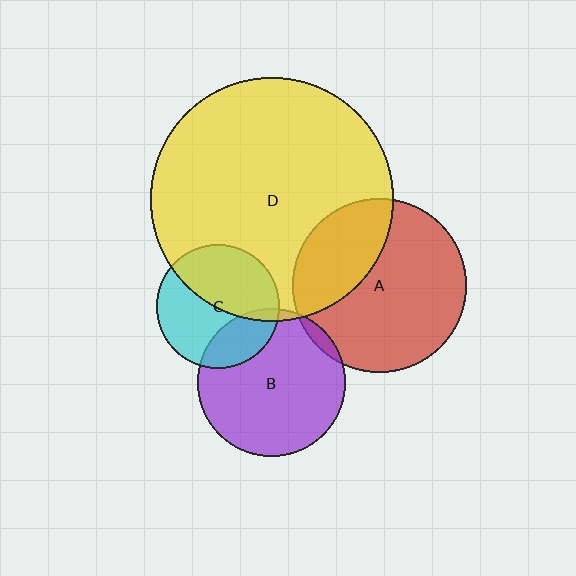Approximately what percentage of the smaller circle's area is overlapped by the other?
Approximately 5%.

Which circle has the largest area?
Circle D (yellow).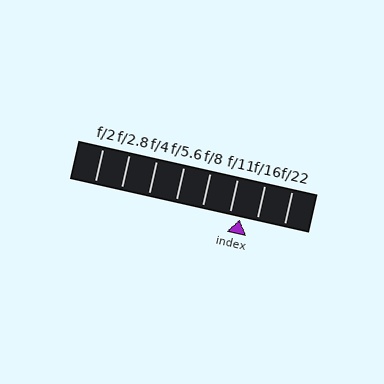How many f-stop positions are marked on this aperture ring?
There are 8 f-stop positions marked.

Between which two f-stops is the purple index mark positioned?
The index mark is between f/11 and f/16.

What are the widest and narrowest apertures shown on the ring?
The widest aperture shown is f/2 and the narrowest is f/22.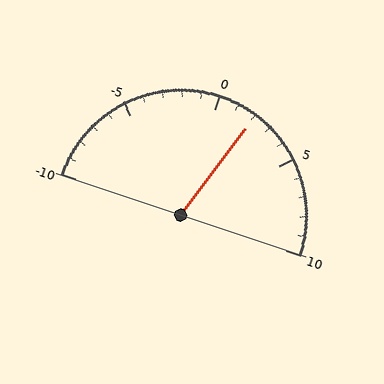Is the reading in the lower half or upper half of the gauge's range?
The reading is in the upper half of the range (-10 to 10).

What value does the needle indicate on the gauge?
The needle indicates approximately 2.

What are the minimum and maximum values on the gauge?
The gauge ranges from -10 to 10.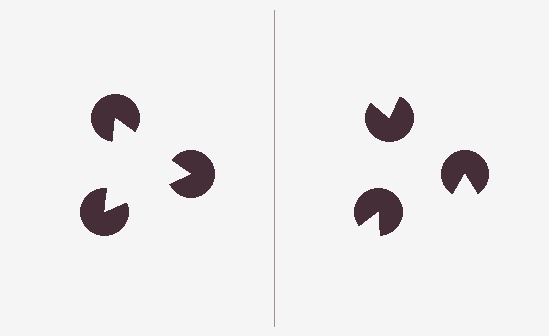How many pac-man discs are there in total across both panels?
6 — 3 on each side.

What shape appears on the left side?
An illusory triangle.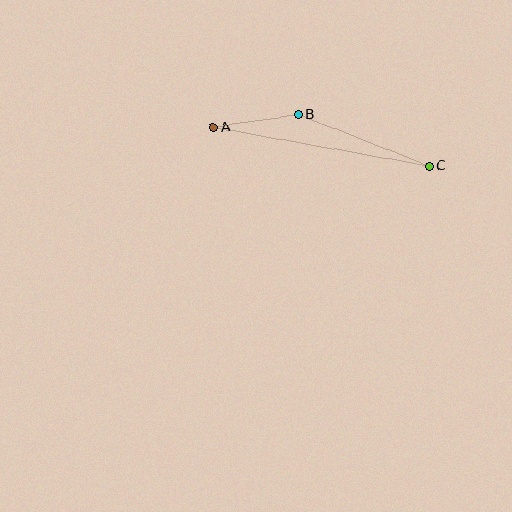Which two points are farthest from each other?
Points A and C are farthest from each other.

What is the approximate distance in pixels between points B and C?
The distance between B and C is approximately 141 pixels.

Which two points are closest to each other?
Points A and B are closest to each other.